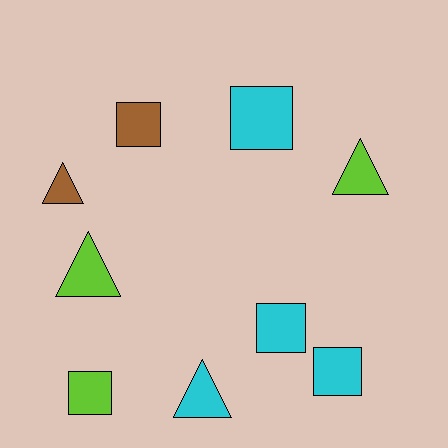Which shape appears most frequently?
Square, with 5 objects.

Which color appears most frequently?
Cyan, with 4 objects.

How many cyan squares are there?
There are 3 cyan squares.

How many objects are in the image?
There are 9 objects.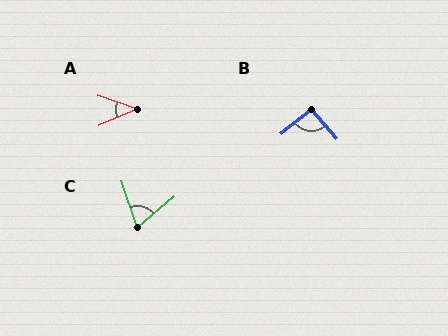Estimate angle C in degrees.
Approximately 69 degrees.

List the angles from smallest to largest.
A (41°), C (69°), B (91°).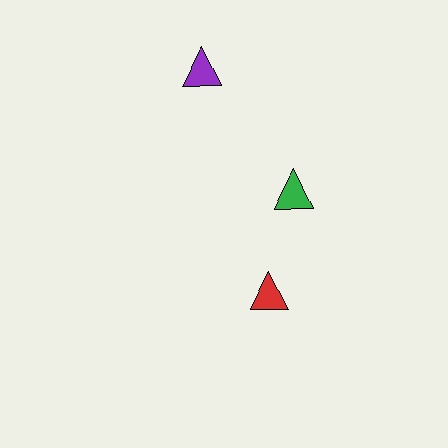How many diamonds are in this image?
There are no diamonds.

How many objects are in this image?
There are 3 objects.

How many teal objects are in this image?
There are no teal objects.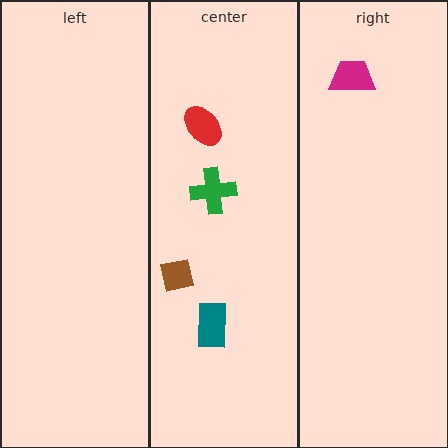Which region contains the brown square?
The center region.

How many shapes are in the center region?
4.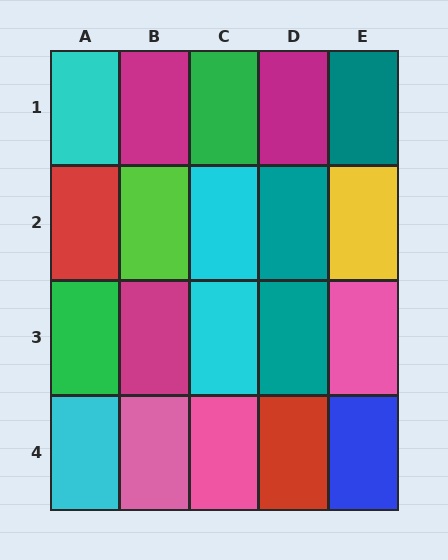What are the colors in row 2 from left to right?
Red, lime, cyan, teal, yellow.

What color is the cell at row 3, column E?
Pink.